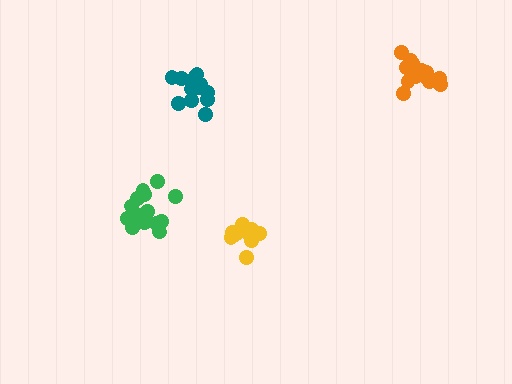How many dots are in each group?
Group 1: 18 dots, Group 2: 12 dots, Group 3: 14 dots, Group 4: 14 dots (58 total).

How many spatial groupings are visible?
There are 4 spatial groupings.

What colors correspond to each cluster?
The clusters are colored: green, yellow, teal, orange.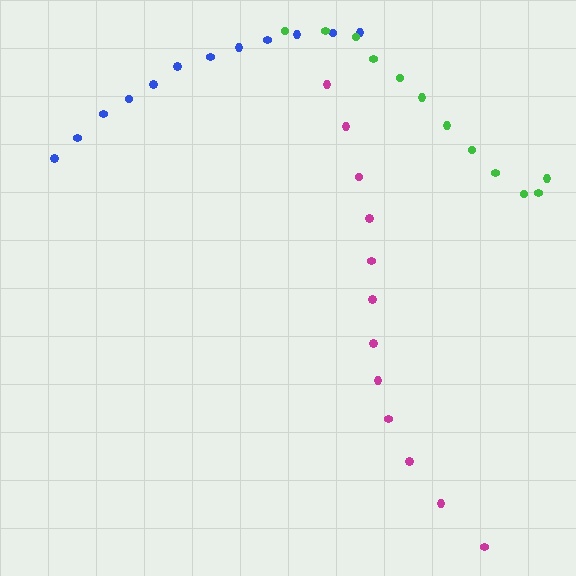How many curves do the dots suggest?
There are 3 distinct paths.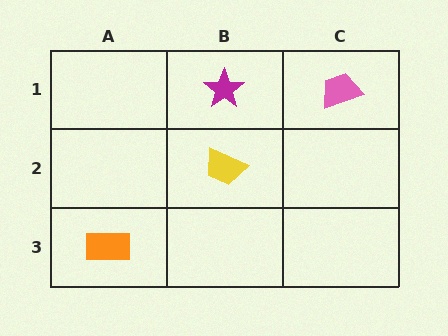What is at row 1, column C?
A pink trapezoid.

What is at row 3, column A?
An orange rectangle.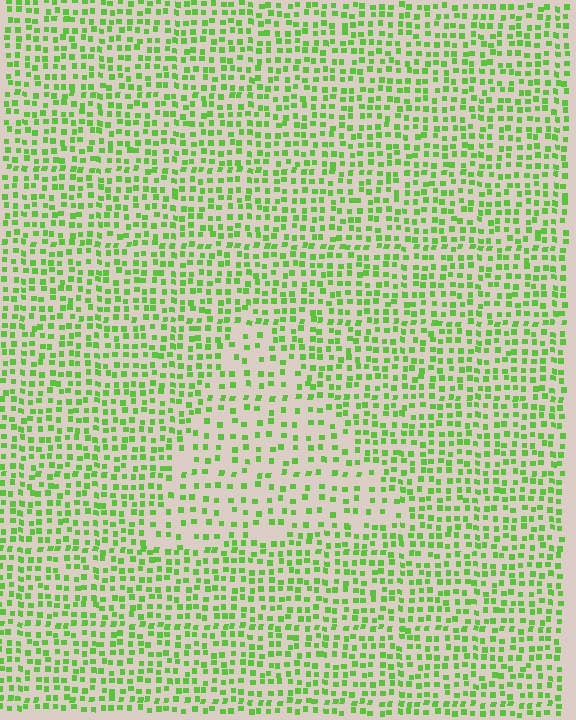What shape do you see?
I see a triangle.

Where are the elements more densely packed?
The elements are more densely packed outside the triangle boundary.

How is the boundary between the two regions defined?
The boundary is defined by a change in element density (approximately 1.8x ratio). All elements are the same color, size, and shape.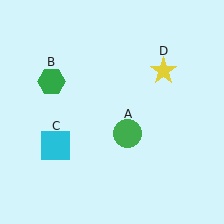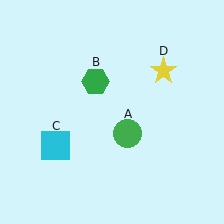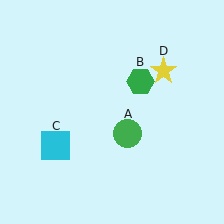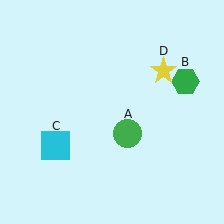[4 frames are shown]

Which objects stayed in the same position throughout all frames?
Green circle (object A) and cyan square (object C) and yellow star (object D) remained stationary.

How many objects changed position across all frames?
1 object changed position: green hexagon (object B).